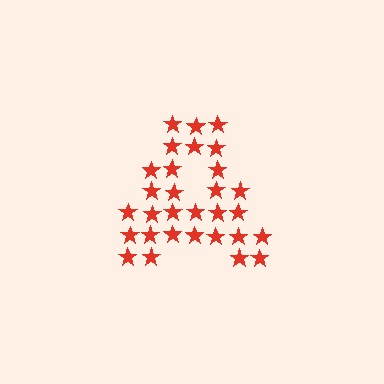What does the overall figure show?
The overall figure shows the letter A.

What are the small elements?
The small elements are stars.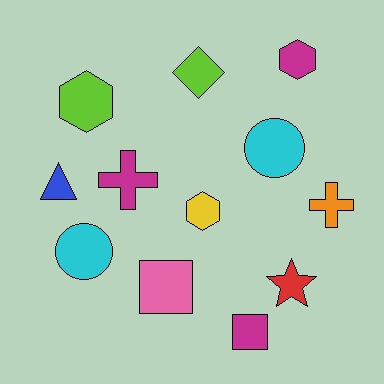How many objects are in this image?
There are 12 objects.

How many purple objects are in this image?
There are no purple objects.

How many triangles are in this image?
There is 1 triangle.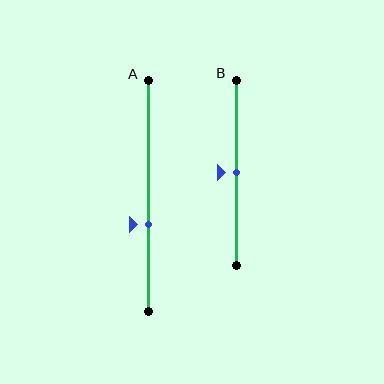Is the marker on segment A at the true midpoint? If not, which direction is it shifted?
No, the marker on segment A is shifted downward by about 12% of the segment length.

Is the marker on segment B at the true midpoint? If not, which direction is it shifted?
Yes, the marker on segment B is at the true midpoint.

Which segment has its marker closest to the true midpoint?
Segment B has its marker closest to the true midpoint.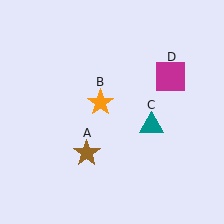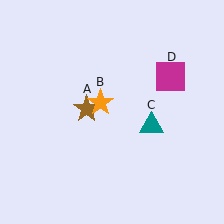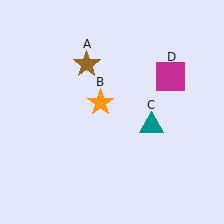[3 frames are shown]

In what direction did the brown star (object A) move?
The brown star (object A) moved up.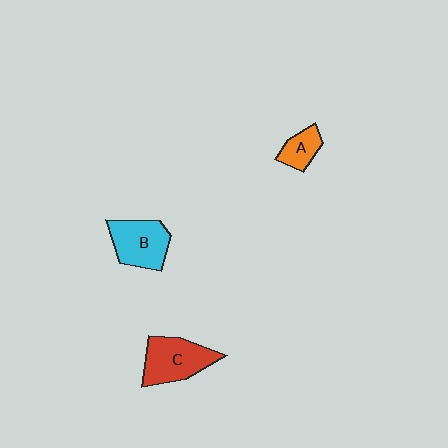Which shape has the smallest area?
Shape A (orange).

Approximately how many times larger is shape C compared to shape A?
Approximately 2.1 times.